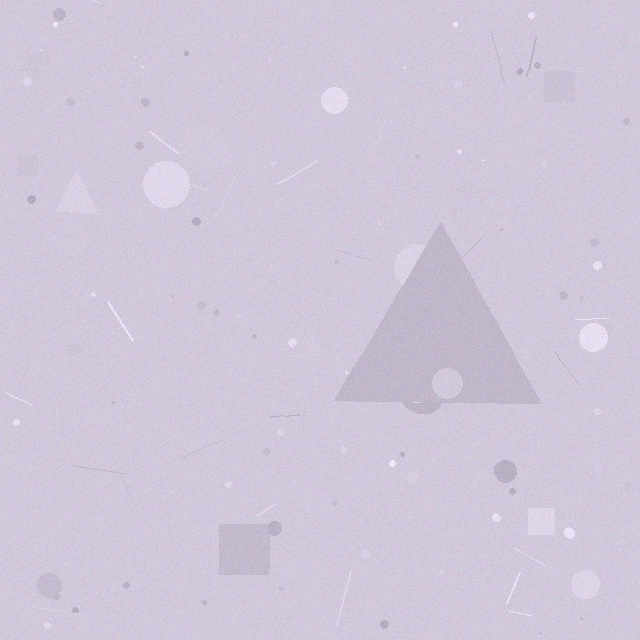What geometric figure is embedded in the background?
A triangle is embedded in the background.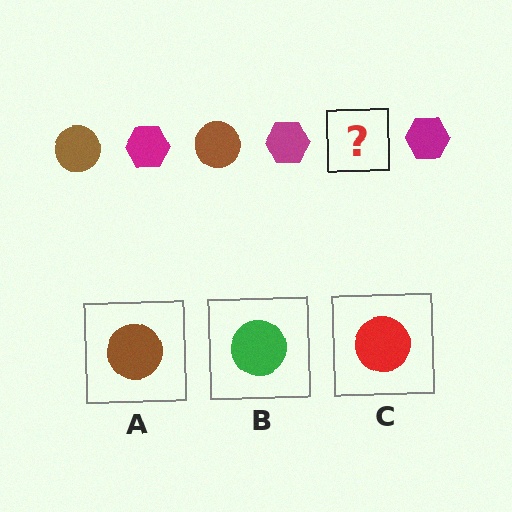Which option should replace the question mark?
Option A.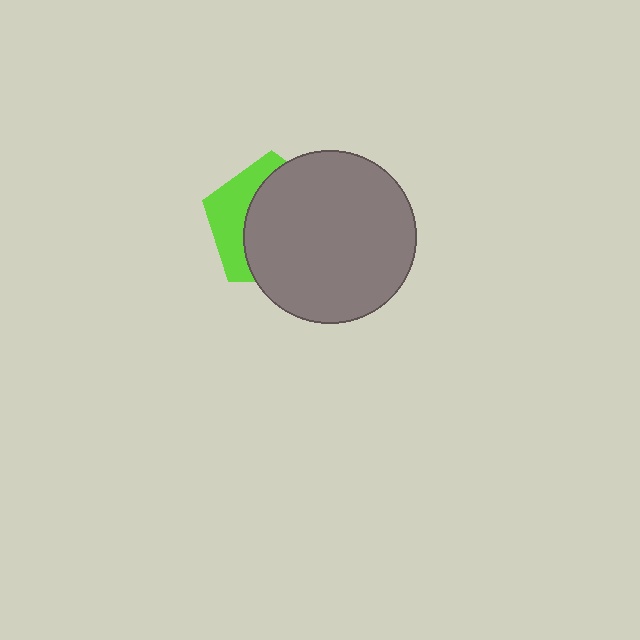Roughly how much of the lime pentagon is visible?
A small part of it is visible (roughly 33%).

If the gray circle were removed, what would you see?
You would see the complete lime pentagon.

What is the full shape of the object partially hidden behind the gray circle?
The partially hidden object is a lime pentagon.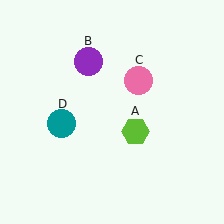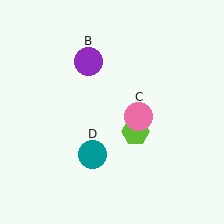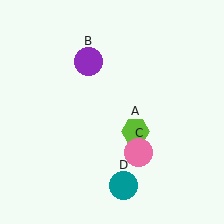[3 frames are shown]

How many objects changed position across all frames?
2 objects changed position: pink circle (object C), teal circle (object D).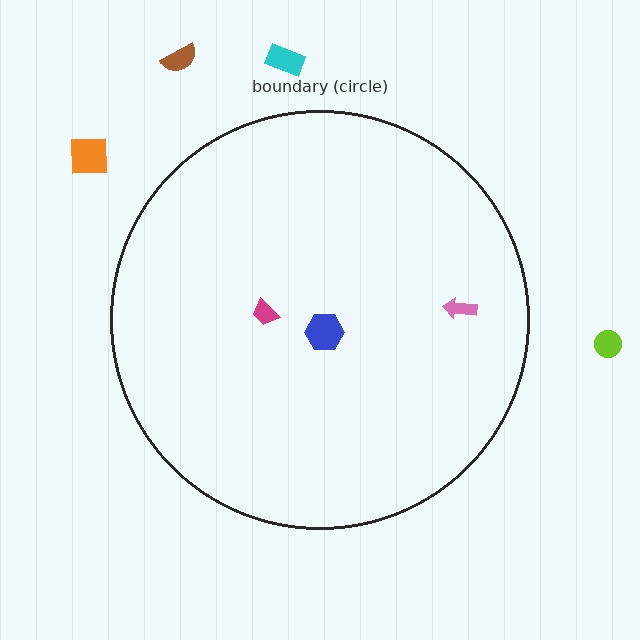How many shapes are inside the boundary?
3 inside, 4 outside.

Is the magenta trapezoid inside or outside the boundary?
Inside.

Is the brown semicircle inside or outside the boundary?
Outside.